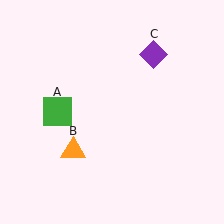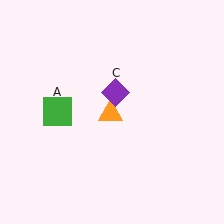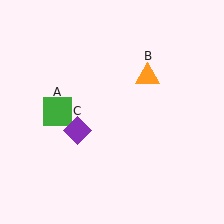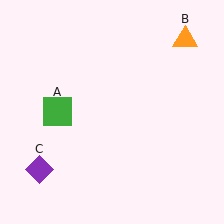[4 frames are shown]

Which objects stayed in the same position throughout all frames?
Green square (object A) remained stationary.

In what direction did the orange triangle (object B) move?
The orange triangle (object B) moved up and to the right.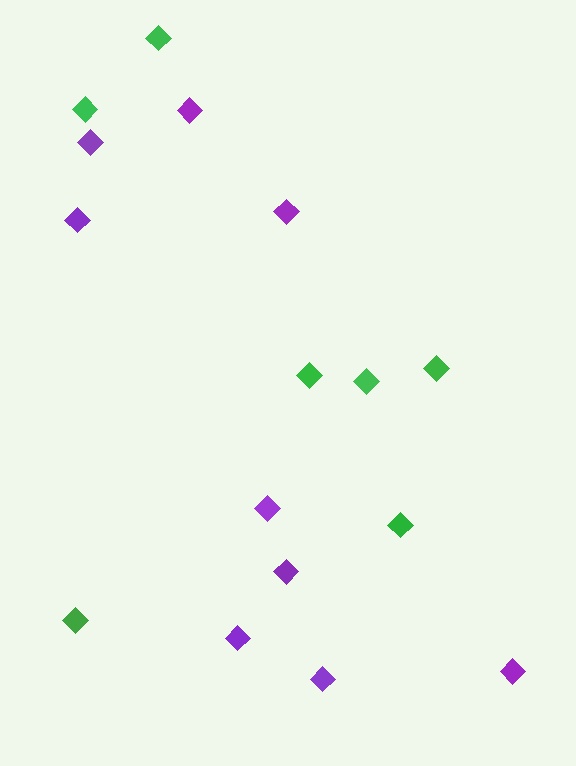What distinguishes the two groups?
There are 2 groups: one group of purple diamonds (9) and one group of green diamonds (7).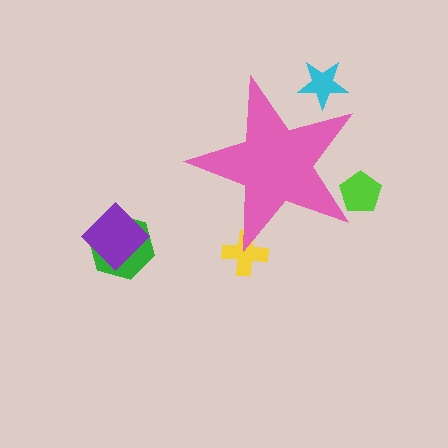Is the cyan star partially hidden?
Yes, the cyan star is partially hidden behind the pink star.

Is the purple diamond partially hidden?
No, the purple diamond is fully visible.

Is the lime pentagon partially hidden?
Yes, the lime pentagon is partially hidden behind the pink star.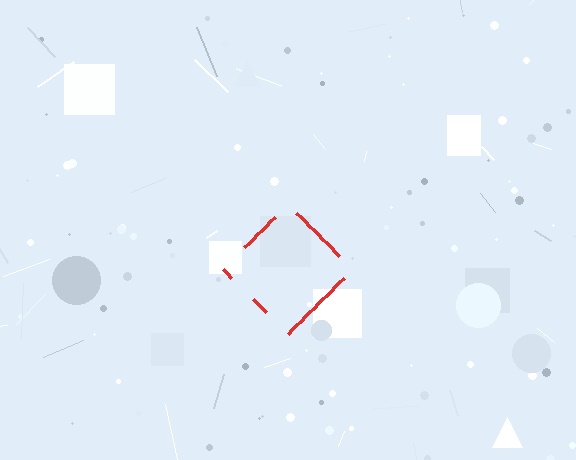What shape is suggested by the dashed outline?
The dashed outline suggests a diamond.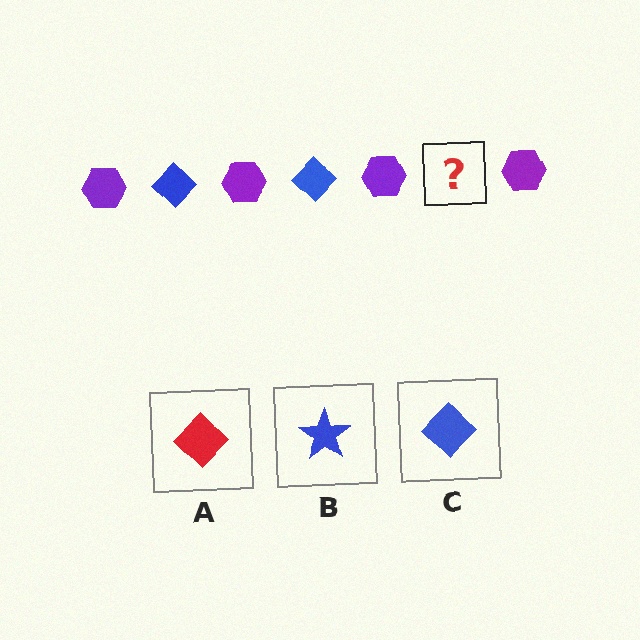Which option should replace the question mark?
Option C.